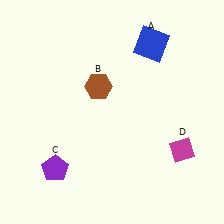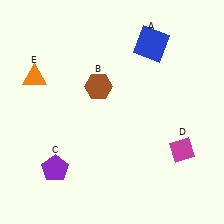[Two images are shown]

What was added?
An orange triangle (E) was added in Image 2.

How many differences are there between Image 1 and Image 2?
There is 1 difference between the two images.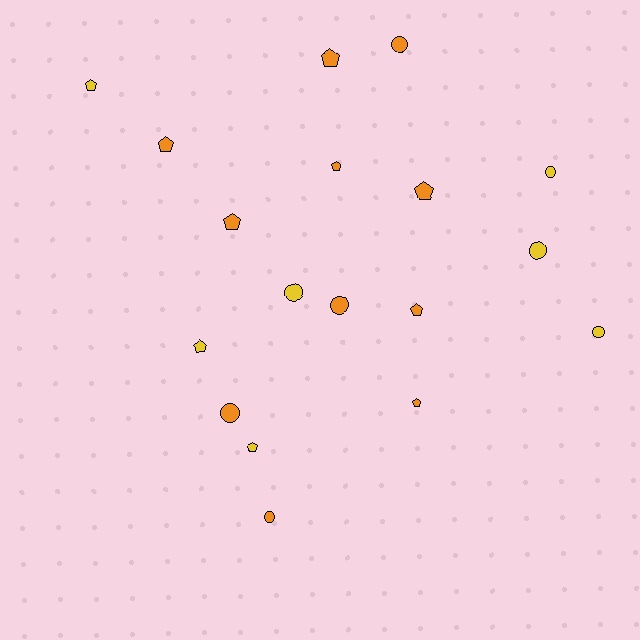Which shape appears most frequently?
Pentagon, with 10 objects.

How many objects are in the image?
There are 18 objects.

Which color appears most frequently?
Orange, with 11 objects.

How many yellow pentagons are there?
There are 3 yellow pentagons.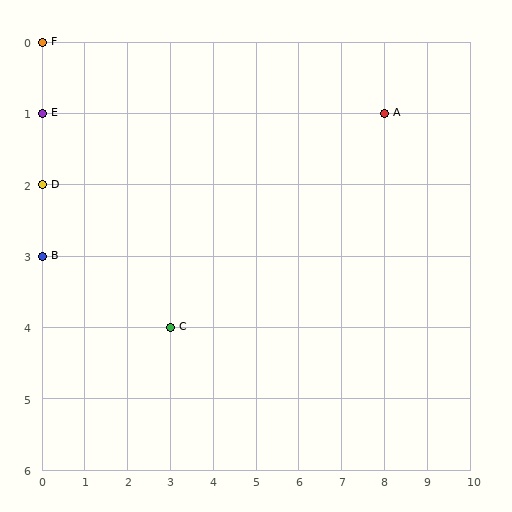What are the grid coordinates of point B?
Point B is at grid coordinates (0, 3).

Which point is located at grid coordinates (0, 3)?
Point B is at (0, 3).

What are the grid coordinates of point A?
Point A is at grid coordinates (8, 1).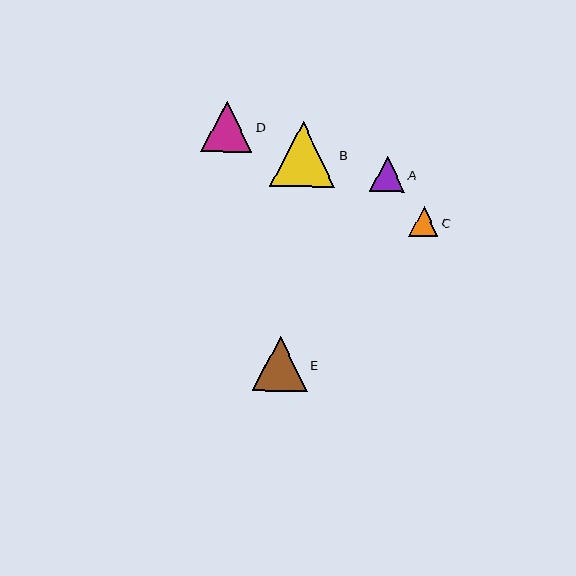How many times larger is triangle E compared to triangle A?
Triangle E is approximately 1.6 times the size of triangle A.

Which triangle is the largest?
Triangle B is the largest with a size of approximately 65 pixels.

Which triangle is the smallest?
Triangle C is the smallest with a size of approximately 29 pixels.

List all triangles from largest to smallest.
From largest to smallest: B, E, D, A, C.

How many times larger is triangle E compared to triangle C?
Triangle E is approximately 1.9 times the size of triangle C.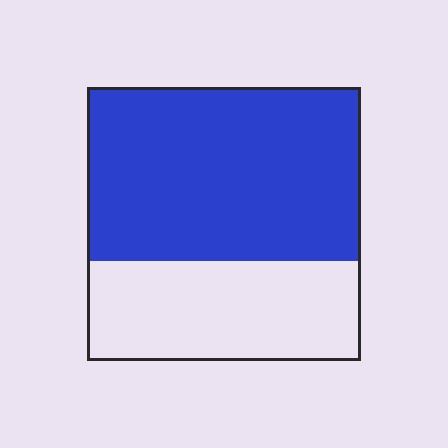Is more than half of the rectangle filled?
Yes.